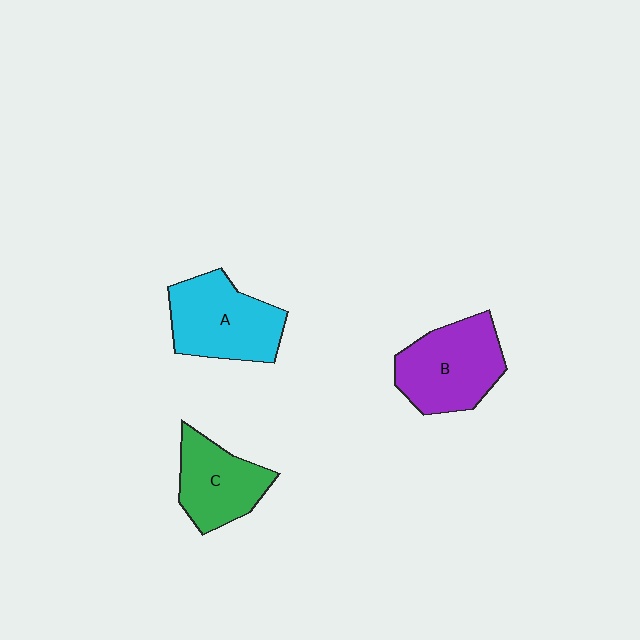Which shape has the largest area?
Shape B (purple).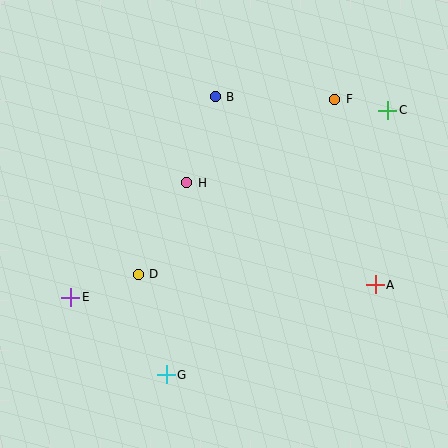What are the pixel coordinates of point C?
Point C is at (388, 110).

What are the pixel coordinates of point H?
Point H is at (187, 183).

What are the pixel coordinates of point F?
Point F is at (335, 99).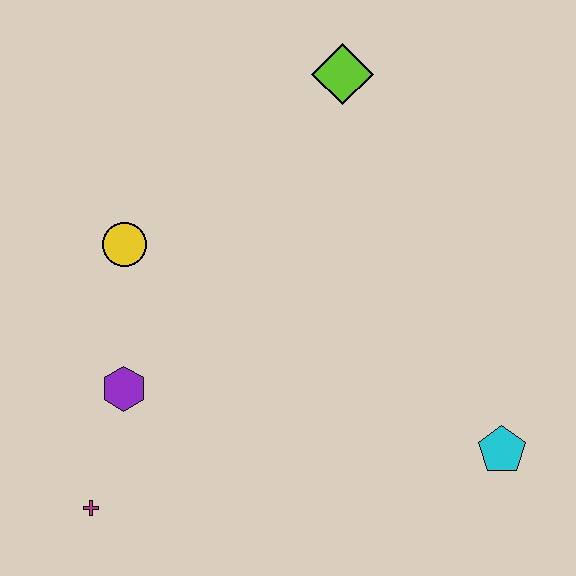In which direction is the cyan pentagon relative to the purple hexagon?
The cyan pentagon is to the right of the purple hexagon.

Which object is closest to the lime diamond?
The yellow circle is closest to the lime diamond.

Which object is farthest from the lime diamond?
The magenta cross is farthest from the lime diamond.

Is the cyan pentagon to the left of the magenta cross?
No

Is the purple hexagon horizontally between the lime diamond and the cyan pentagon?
No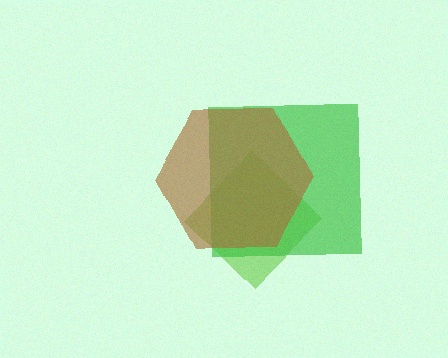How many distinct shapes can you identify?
There are 3 distinct shapes: a lime diamond, a green square, a brown hexagon.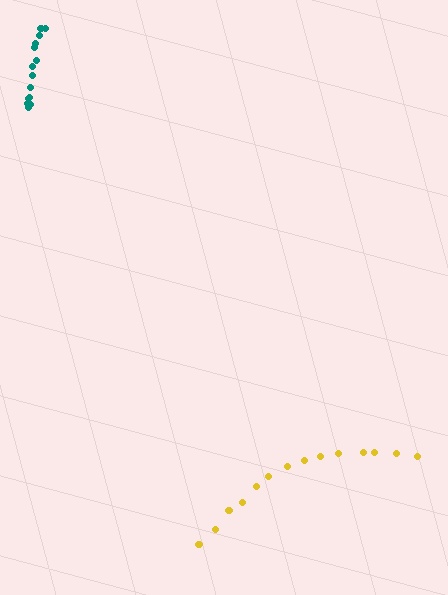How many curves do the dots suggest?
There are 2 distinct paths.